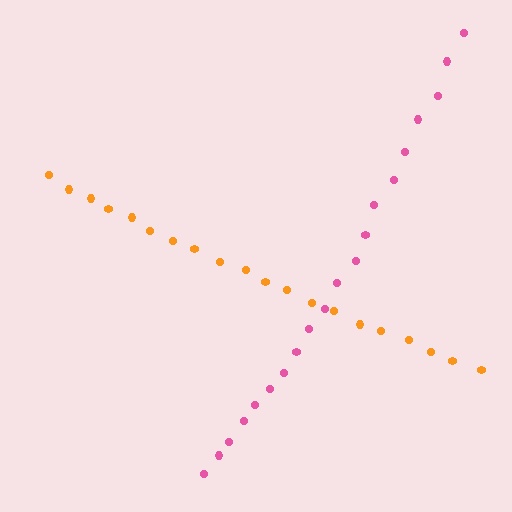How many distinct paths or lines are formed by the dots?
There are 2 distinct paths.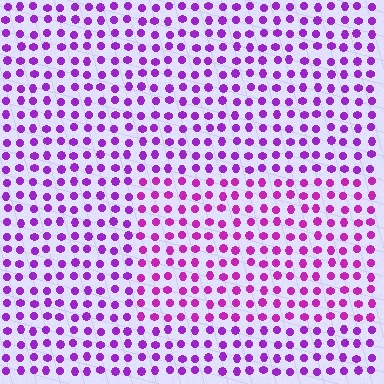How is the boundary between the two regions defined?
The boundary is defined purely by a slight shift in hue (about 22 degrees). Spacing, size, and orientation are identical on both sides.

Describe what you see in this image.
The image is filled with small purple elements in a uniform arrangement. A rectangle-shaped region is visible where the elements are tinted to a slightly different hue, forming a subtle color boundary.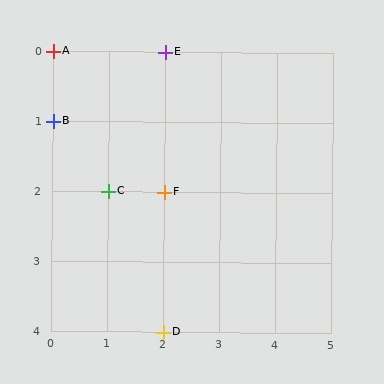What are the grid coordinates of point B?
Point B is at grid coordinates (0, 1).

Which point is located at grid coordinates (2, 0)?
Point E is at (2, 0).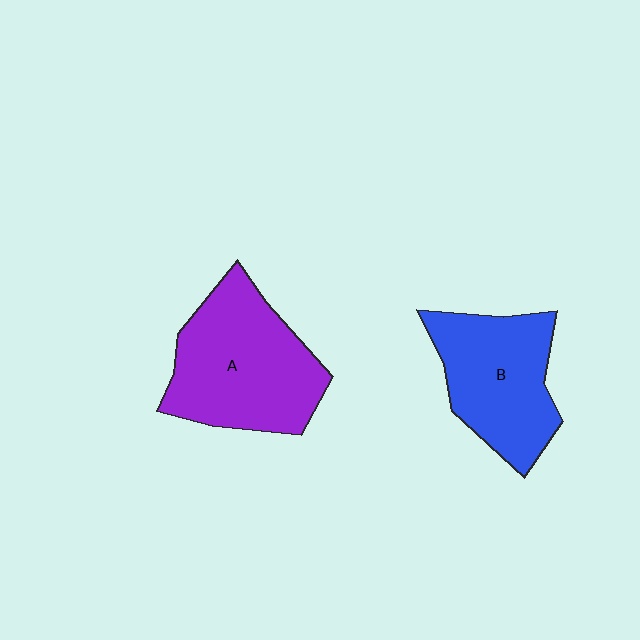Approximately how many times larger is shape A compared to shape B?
Approximately 1.2 times.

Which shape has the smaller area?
Shape B (blue).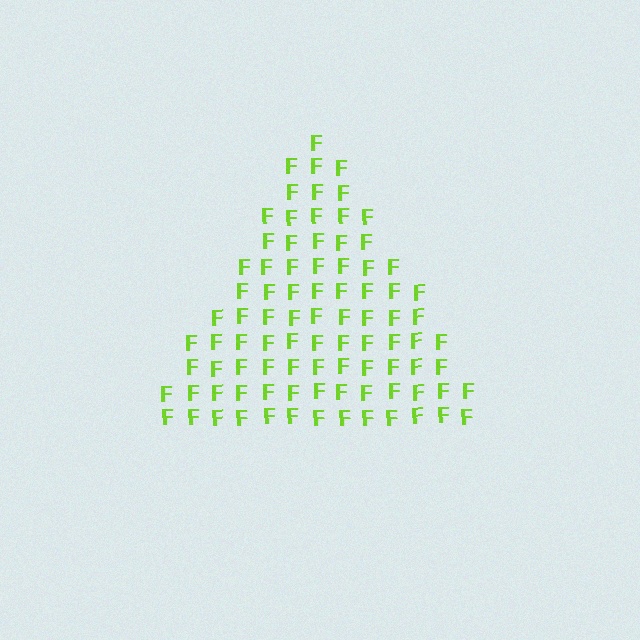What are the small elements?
The small elements are letter F's.